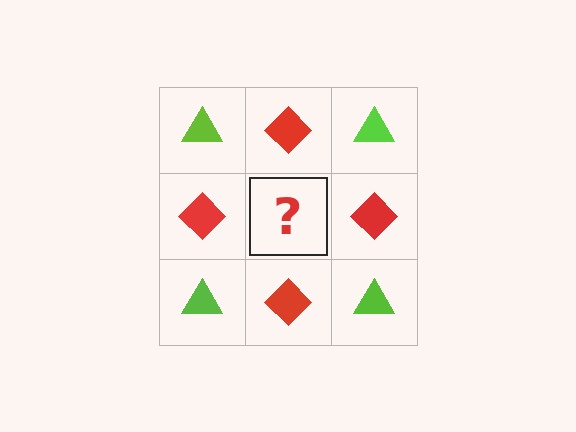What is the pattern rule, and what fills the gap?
The rule is that it alternates lime triangle and red diamond in a checkerboard pattern. The gap should be filled with a lime triangle.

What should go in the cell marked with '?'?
The missing cell should contain a lime triangle.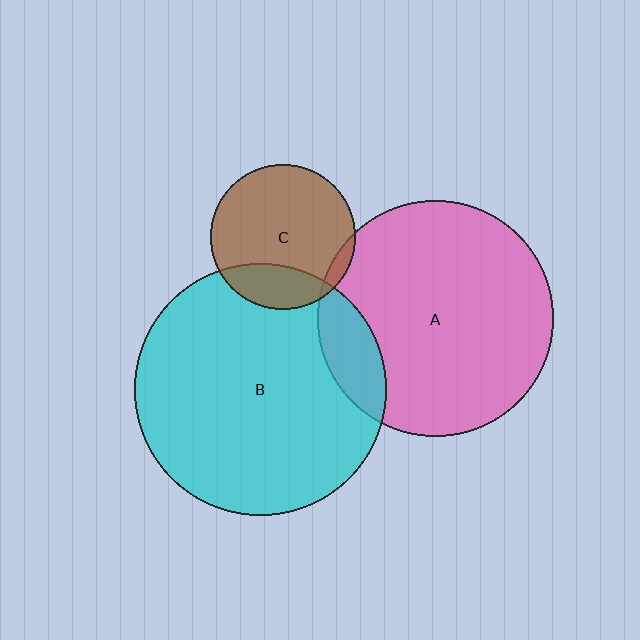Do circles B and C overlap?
Yes.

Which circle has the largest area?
Circle B (cyan).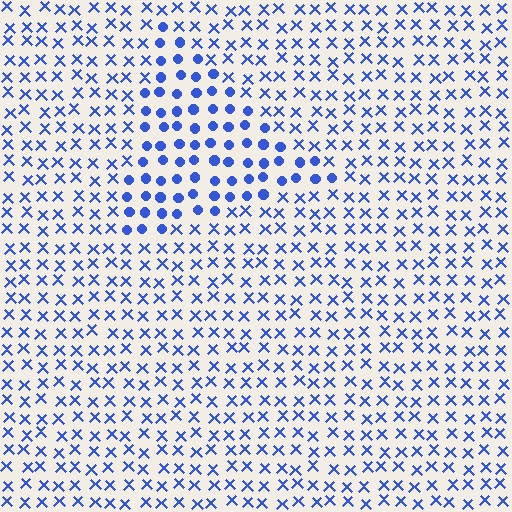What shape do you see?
I see a triangle.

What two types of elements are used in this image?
The image uses circles inside the triangle region and X marks outside it.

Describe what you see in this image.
The image is filled with small blue elements arranged in a uniform grid. A triangle-shaped region contains circles, while the surrounding area contains X marks. The boundary is defined purely by the change in element shape.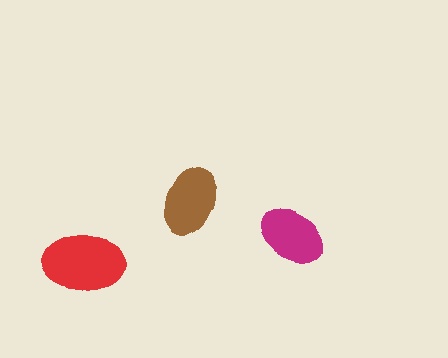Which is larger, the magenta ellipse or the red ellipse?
The red one.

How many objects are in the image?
There are 3 objects in the image.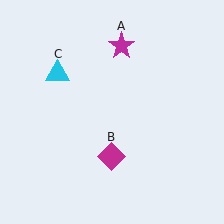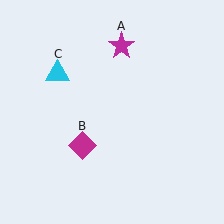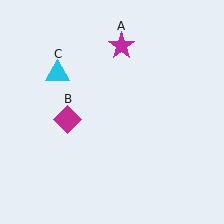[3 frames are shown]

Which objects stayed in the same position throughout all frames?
Magenta star (object A) and cyan triangle (object C) remained stationary.